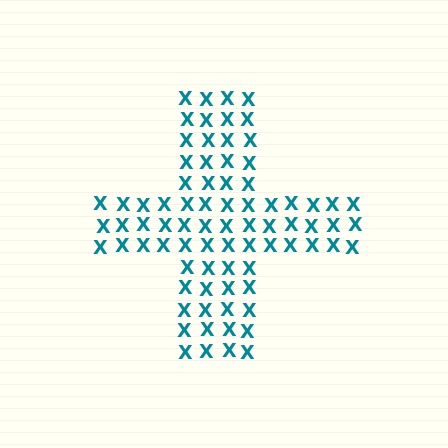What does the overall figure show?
The overall figure shows a cross.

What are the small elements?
The small elements are letter X's.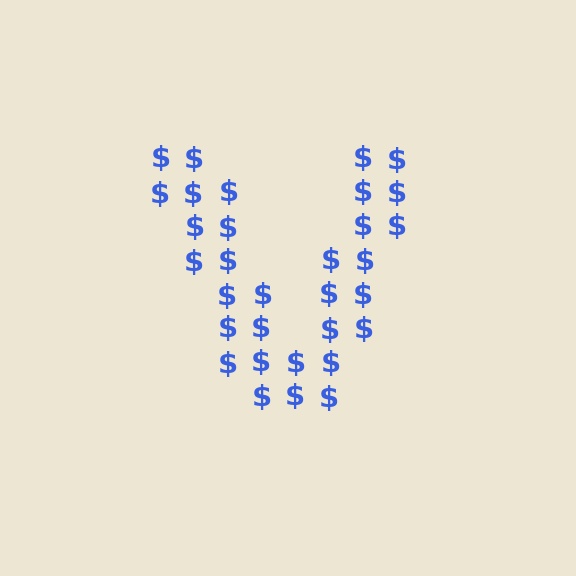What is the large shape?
The large shape is the letter V.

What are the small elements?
The small elements are dollar signs.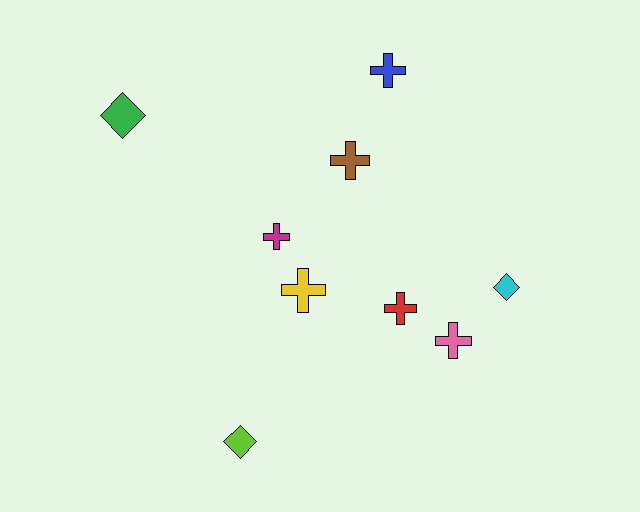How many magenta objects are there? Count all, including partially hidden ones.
There is 1 magenta object.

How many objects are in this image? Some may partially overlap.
There are 9 objects.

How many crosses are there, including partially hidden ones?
There are 6 crosses.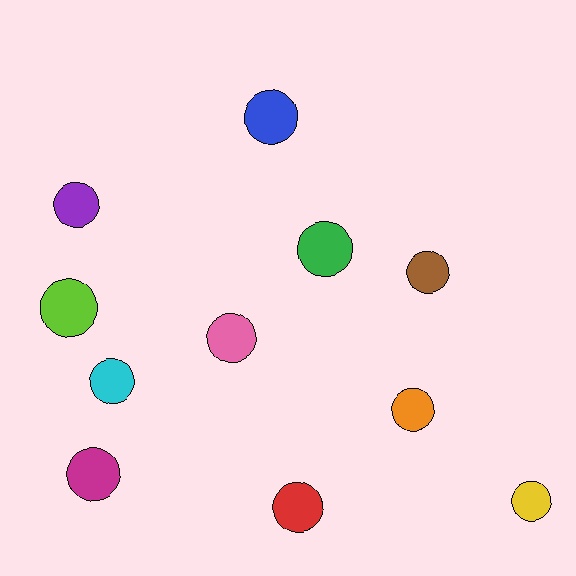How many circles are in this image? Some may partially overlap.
There are 11 circles.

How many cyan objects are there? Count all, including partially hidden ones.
There is 1 cyan object.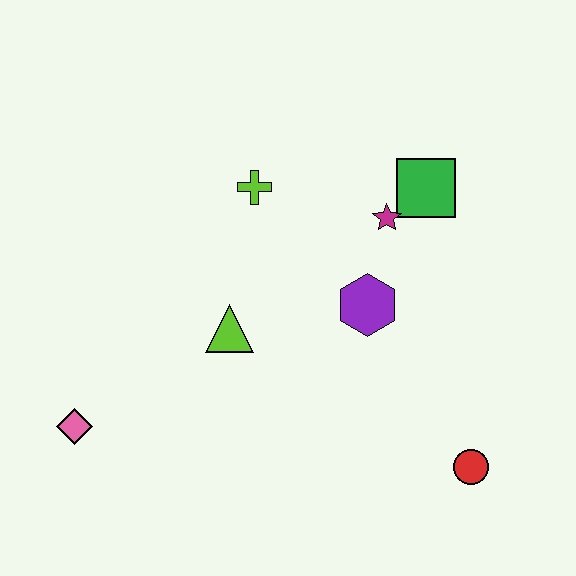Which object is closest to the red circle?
The purple hexagon is closest to the red circle.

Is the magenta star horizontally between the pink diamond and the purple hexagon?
No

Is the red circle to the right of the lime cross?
Yes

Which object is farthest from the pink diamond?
The green square is farthest from the pink diamond.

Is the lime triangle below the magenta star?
Yes